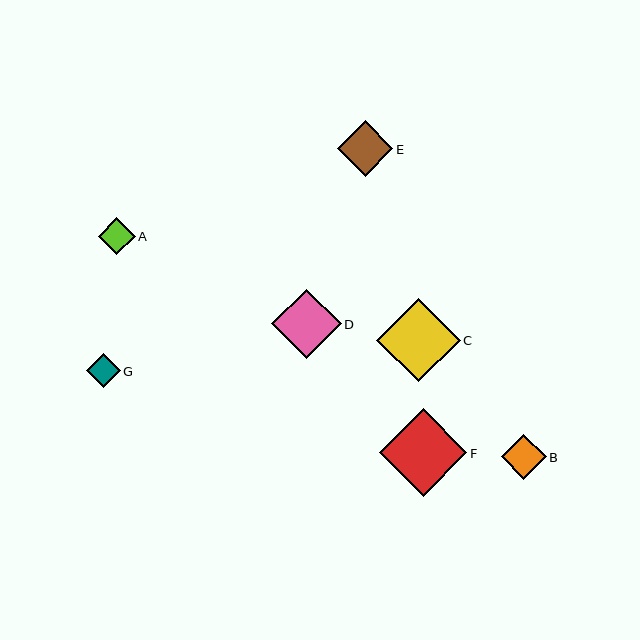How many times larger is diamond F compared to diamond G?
Diamond F is approximately 2.6 times the size of diamond G.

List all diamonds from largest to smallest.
From largest to smallest: F, C, D, E, B, A, G.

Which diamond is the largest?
Diamond F is the largest with a size of approximately 88 pixels.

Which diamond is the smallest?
Diamond G is the smallest with a size of approximately 34 pixels.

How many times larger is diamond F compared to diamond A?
Diamond F is approximately 2.4 times the size of diamond A.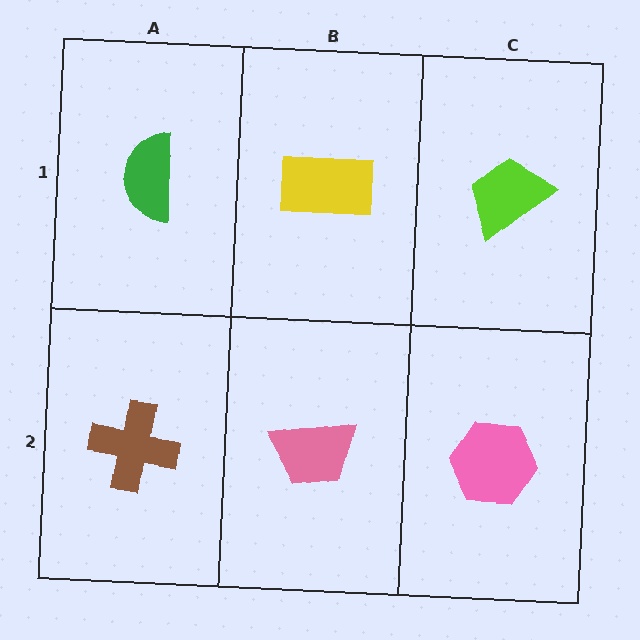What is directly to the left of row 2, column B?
A brown cross.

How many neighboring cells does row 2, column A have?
2.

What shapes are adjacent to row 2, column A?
A green semicircle (row 1, column A), a pink trapezoid (row 2, column B).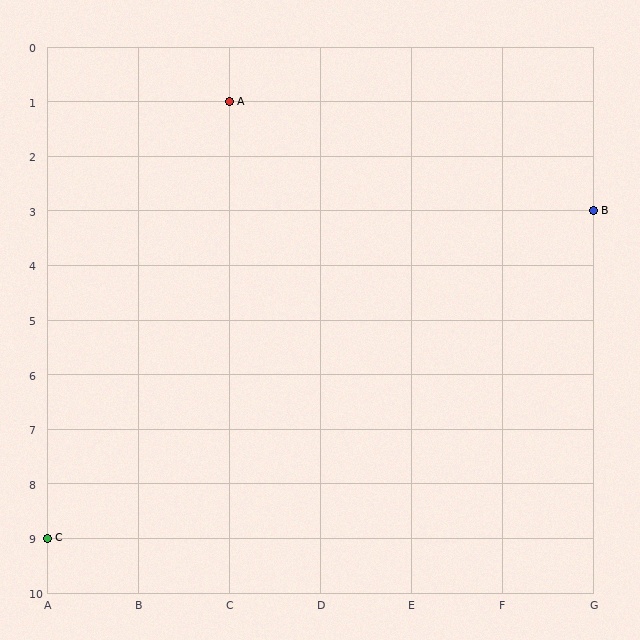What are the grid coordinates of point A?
Point A is at grid coordinates (C, 1).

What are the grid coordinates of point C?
Point C is at grid coordinates (A, 9).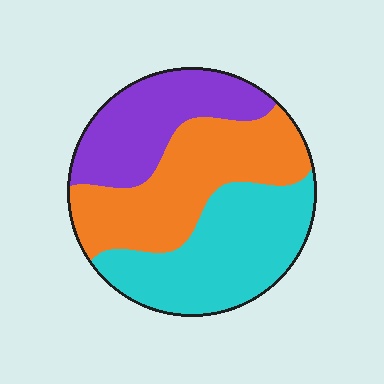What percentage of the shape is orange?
Orange covers 37% of the shape.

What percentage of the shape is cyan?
Cyan takes up about three eighths (3/8) of the shape.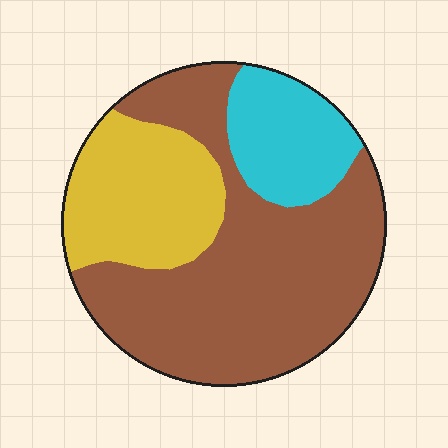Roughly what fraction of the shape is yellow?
Yellow takes up less than a quarter of the shape.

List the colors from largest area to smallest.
From largest to smallest: brown, yellow, cyan.